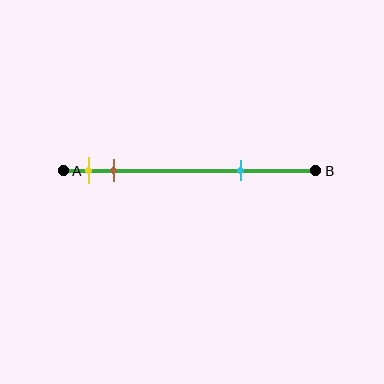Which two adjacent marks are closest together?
The yellow and brown marks are the closest adjacent pair.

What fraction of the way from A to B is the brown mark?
The brown mark is approximately 20% (0.2) of the way from A to B.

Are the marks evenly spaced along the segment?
No, the marks are not evenly spaced.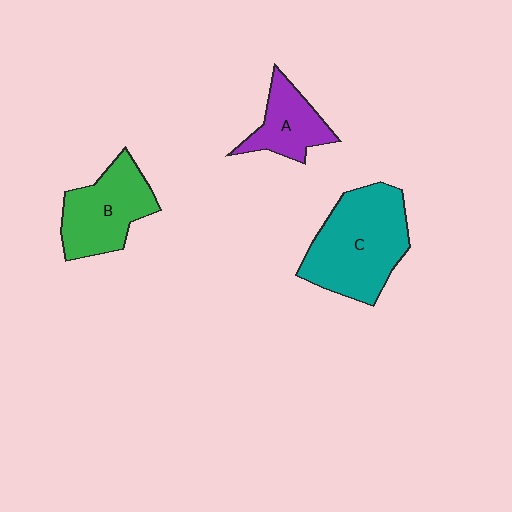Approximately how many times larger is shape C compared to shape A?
Approximately 2.1 times.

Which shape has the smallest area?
Shape A (purple).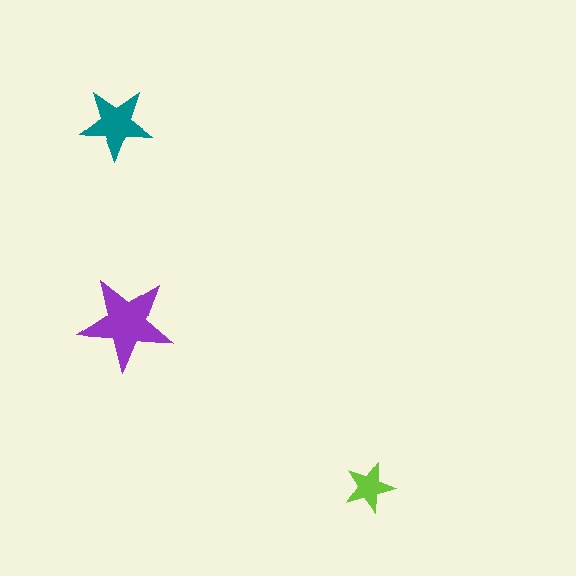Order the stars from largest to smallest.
the purple one, the teal one, the lime one.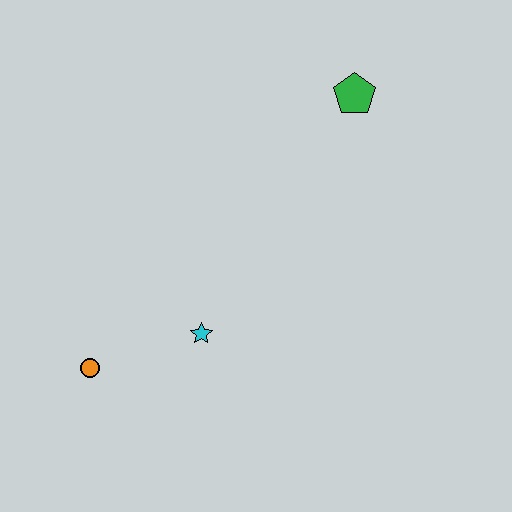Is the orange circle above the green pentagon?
No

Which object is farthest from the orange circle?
The green pentagon is farthest from the orange circle.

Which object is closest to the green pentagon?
The cyan star is closest to the green pentagon.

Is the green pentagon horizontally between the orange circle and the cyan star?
No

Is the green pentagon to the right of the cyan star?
Yes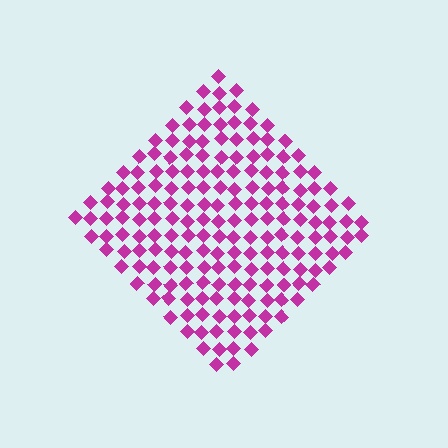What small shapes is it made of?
It is made of small diamonds.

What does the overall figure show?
The overall figure shows a diamond.